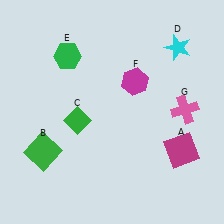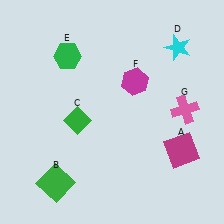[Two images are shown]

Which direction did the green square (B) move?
The green square (B) moved down.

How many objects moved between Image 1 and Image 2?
1 object moved between the two images.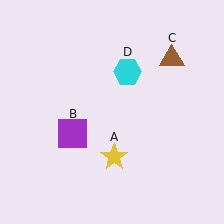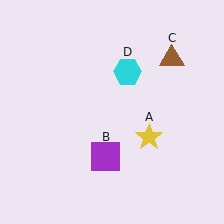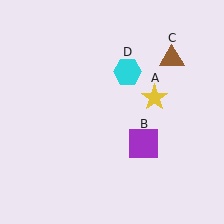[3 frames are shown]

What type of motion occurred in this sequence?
The yellow star (object A), purple square (object B) rotated counterclockwise around the center of the scene.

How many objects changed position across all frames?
2 objects changed position: yellow star (object A), purple square (object B).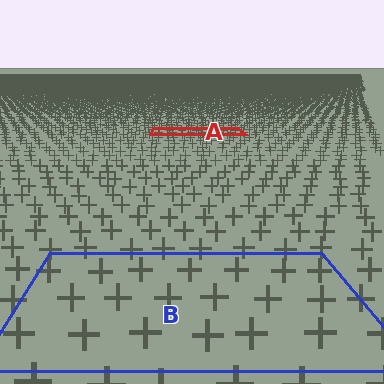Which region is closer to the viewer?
Region B is closer. The texture elements there are larger and more spread out.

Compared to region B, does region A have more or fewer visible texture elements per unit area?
Region A has more texture elements per unit area — they are packed more densely because it is farther away.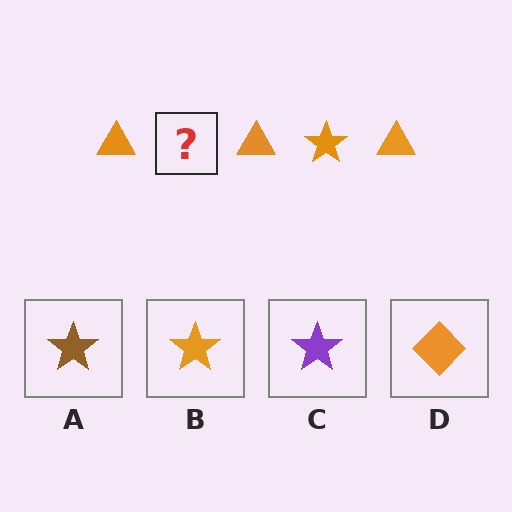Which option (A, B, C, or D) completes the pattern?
B.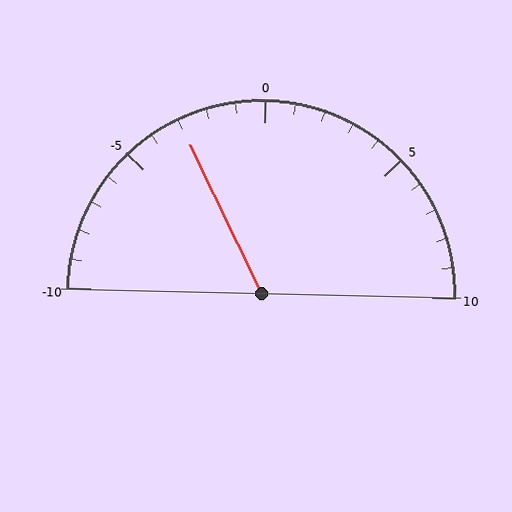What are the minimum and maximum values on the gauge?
The gauge ranges from -10 to 10.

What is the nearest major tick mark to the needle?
The nearest major tick mark is -5.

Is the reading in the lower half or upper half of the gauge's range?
The reading is in the lower half of the range (-10 to 10).